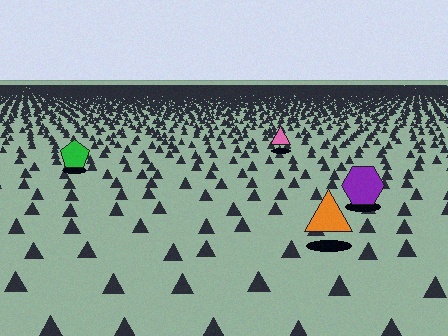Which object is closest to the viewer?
The orange triangle is closest. The texture marks near it are larger and more spread out.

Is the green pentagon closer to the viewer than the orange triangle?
No. The orange triangle is closer — you can tell from the texture gradient: the ground texture is coarser near it.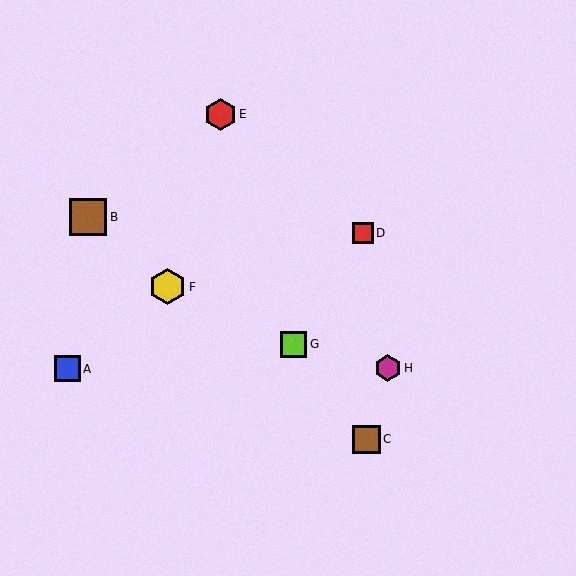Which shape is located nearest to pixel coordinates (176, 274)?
The yellow hexagon (labeled F) at (167, 287) is nearest to that location.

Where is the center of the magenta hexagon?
The center of the magenta hexagon is at (388, 368).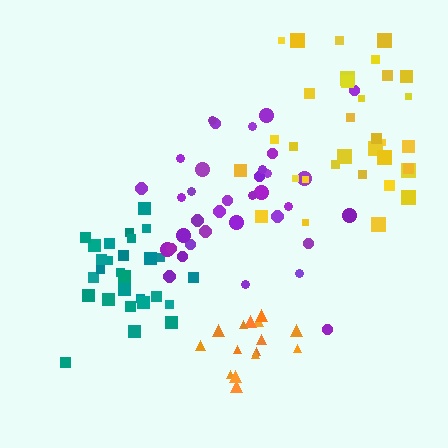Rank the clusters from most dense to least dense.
orange, teal, purple, yellow.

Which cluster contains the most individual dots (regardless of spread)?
Purple (35).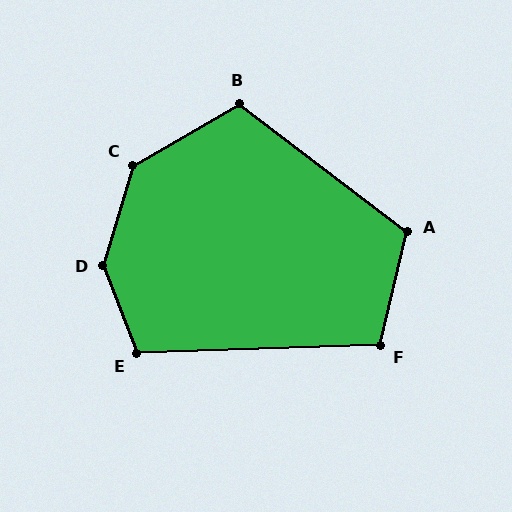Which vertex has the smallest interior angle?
F, at approximately 105 degrees.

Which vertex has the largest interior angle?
D, at approximately 142 degrees.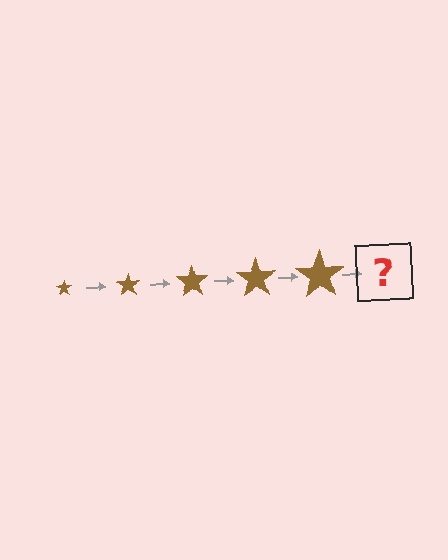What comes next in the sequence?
The next element should be a brown star, larger than the previous one.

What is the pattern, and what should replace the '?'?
The pattern is that the star gets progressively larger each step. The '?' should be a brown star, larger than the previous one.